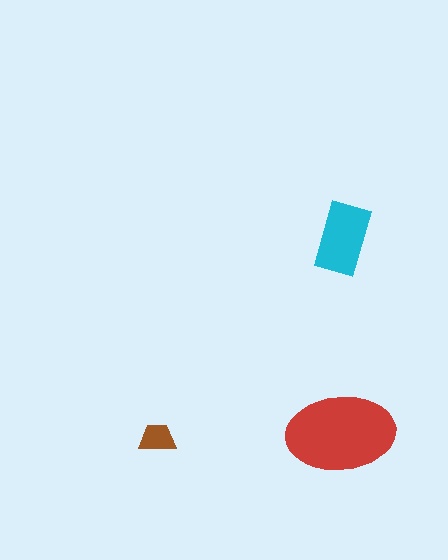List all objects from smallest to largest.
The brown trapezoid, the cyan rectangle, the red ellipse.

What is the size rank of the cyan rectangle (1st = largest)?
2nd.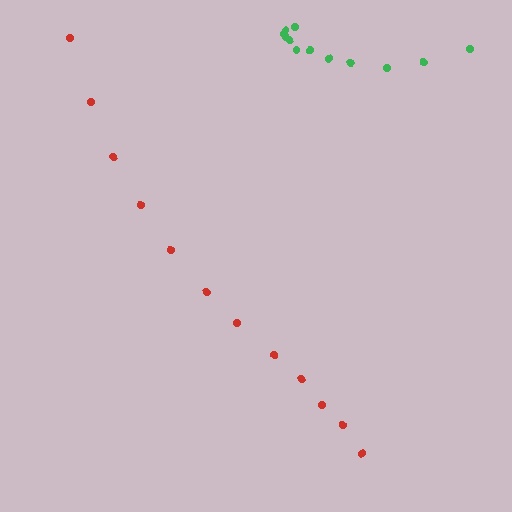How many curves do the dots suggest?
There are 2 distinct paths.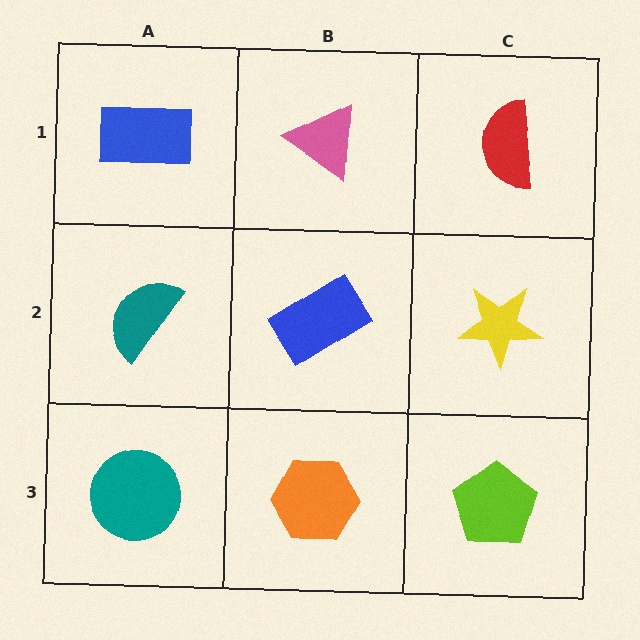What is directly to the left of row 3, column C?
An orange hexagon.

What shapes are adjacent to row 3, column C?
A yellow star (row 2, column C), an orange hexagon (row 3, column B).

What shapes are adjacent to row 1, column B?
A blue rectangle (row 2, column B), a blue rectangle (row 1, column A), a red semicircle (row 1, column C).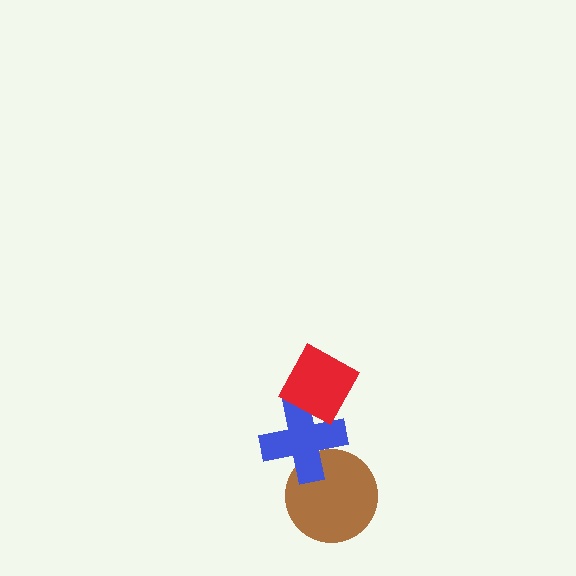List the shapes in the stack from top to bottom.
From top to bottom: the red diamond, the blue cross, the brown circle.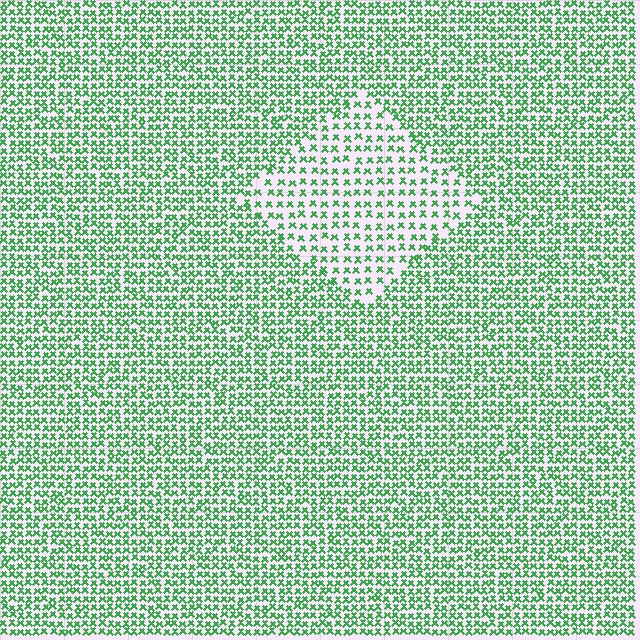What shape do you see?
I see a diamond.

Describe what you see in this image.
The image contains small green elements arranged at two different densities. A diamond-shaped region is visible where the elements are less densely packed than the surrounding area.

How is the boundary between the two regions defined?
The boundary is defined by a change in element density (approximately 1.8x ratio). All elements are the same color, size, and shape.